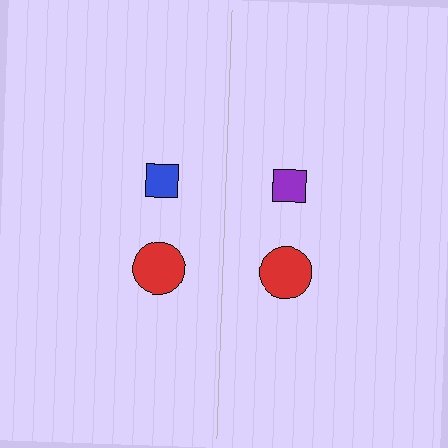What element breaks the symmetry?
The purple square on the right side breaks the symmetry — its mirror counterpart is blue.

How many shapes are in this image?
There are 4 shapes in this image.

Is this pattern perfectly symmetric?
No, the pattern is not perfectly symmetric. The purple square on the right side breaks the symmetry — its mirror counterpart is blue.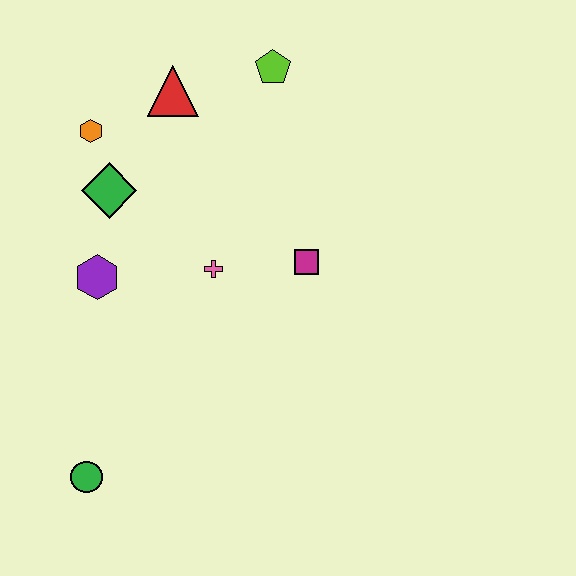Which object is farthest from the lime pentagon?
The green circle is farthest from the lime pentagon.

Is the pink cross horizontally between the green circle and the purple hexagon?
No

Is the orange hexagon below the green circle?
No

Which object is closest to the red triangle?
The orange hexagon is closest to the red triangle.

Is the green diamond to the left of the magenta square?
Yes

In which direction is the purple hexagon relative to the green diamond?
The purple hexagon is below the green diamond.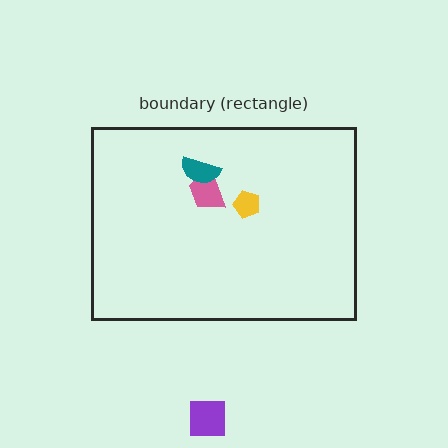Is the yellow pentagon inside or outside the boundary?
Inside.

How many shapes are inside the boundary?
3 inside, 1 outside.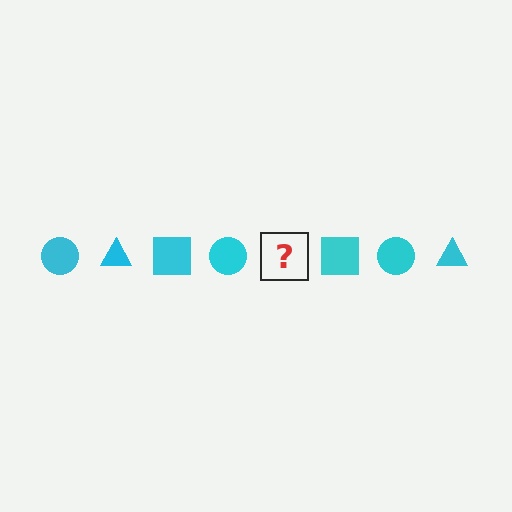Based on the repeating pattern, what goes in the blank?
The blank should be a cyan triangle.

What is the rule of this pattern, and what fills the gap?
The rule is that the pattern cycles through circle, triangle, square shapes in cyan. The gap should be filled with a cyan triangle.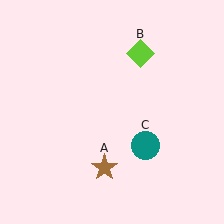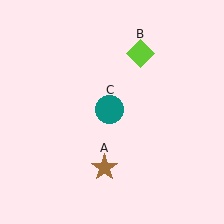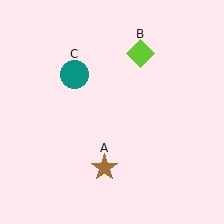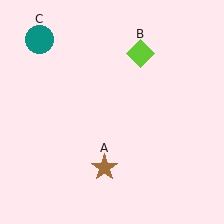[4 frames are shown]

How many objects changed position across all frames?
1 object changed position: teal circle (object C).